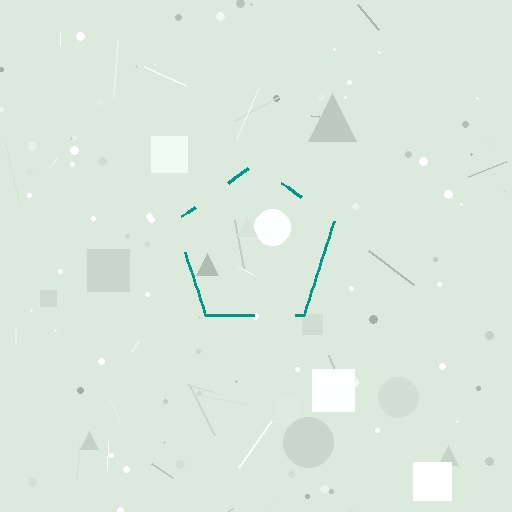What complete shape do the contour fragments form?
The contour fragments form a pentagon.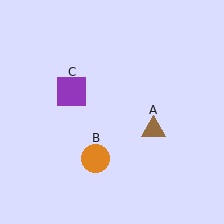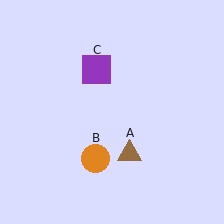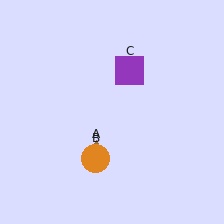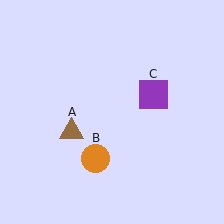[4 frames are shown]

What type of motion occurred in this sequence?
The brown triangle (object A), purple square (object C) rotated clockwise around the center of the scene.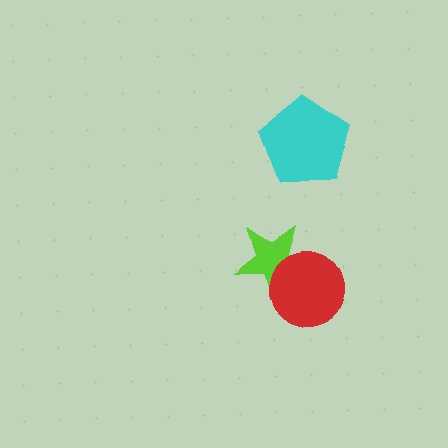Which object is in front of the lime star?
The red circle is in front of the lime star.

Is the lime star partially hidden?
Yes, it is partially covered by another shape.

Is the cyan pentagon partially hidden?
No, no other shape covers it.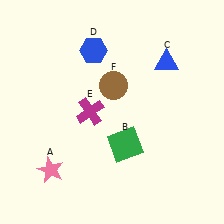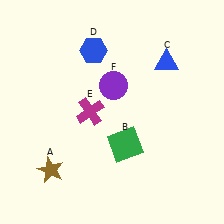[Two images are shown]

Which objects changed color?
A changed from pink to brown. F changed from brown to purple.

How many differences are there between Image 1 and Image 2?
There are 2 differences between the two images.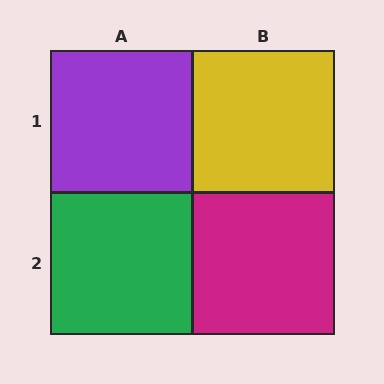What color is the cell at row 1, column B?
Yellow.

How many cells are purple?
1 cell is purple.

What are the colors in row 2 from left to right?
Green, magenta.